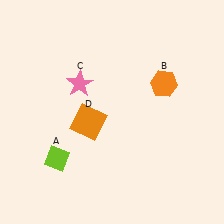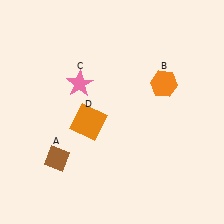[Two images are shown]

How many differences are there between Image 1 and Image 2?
There is 1 difference between the two images.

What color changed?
The diamond (A) changed from lime in Image 1 to brown in Image 2.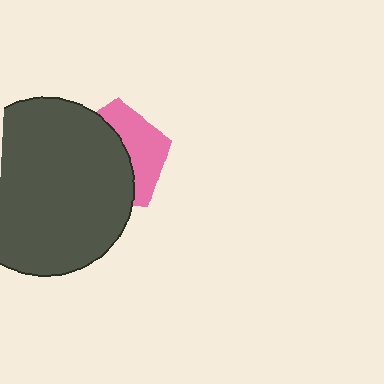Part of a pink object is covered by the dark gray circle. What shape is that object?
It is a pentagon.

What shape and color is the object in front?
The object in front is a dark gray circle.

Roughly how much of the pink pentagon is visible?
A small part of it is visible (roughly 40%).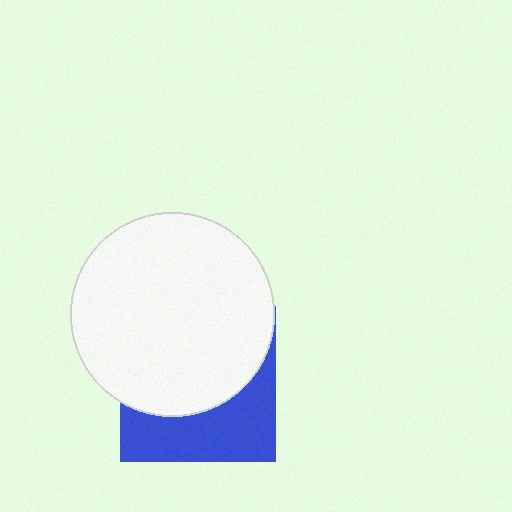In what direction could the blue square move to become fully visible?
The blue square could move down. That would shift it out from behind the white circle entirely.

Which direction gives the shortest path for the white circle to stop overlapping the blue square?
Moving up gives the shortest separation.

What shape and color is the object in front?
The object in front is a white circle.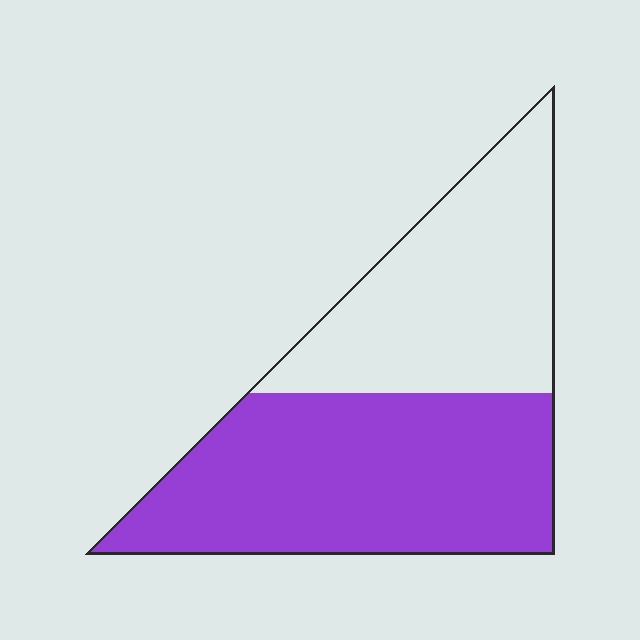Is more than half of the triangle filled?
Yes.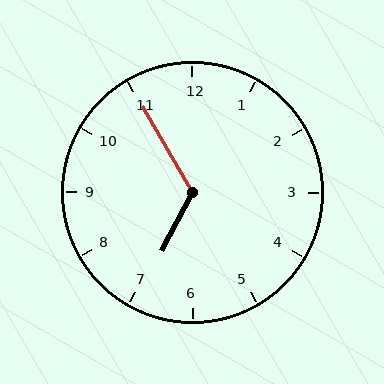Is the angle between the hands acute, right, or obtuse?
It is obtuse.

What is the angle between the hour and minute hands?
Approximately 122 degrees.